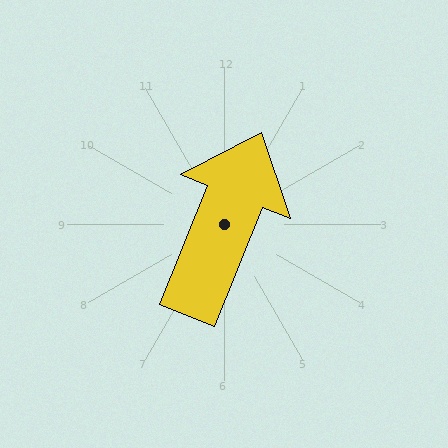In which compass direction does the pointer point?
North.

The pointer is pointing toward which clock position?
Roughly 1 o'clock.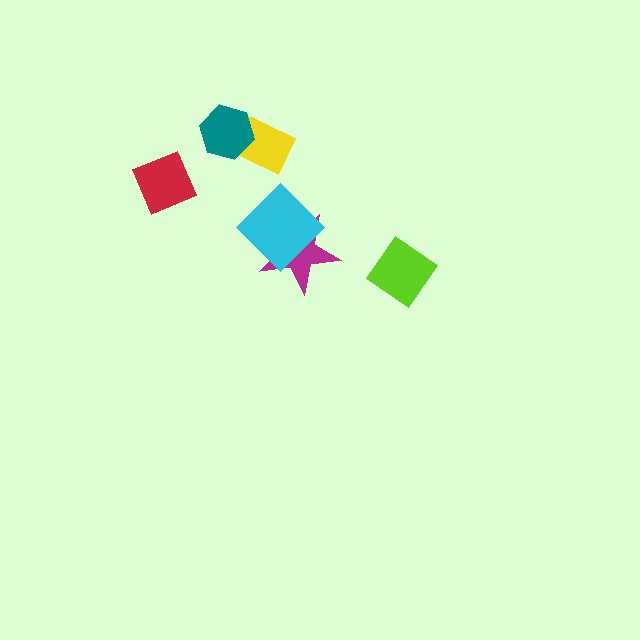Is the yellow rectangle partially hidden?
Yes, it is partially covered by another shape.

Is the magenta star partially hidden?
Yes, it is partially covered by another shape.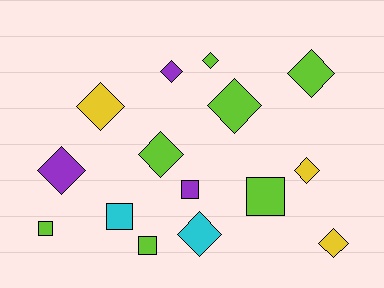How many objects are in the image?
There are 15 objects.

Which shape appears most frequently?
Diamond, with 10 objects.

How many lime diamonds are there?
There are 4 lime diamonds.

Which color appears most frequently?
Lime, with 7 objects.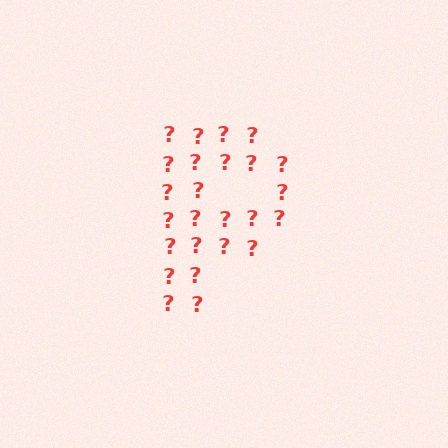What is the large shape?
The large shape is the letter P.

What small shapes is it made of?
It is made of small question marks.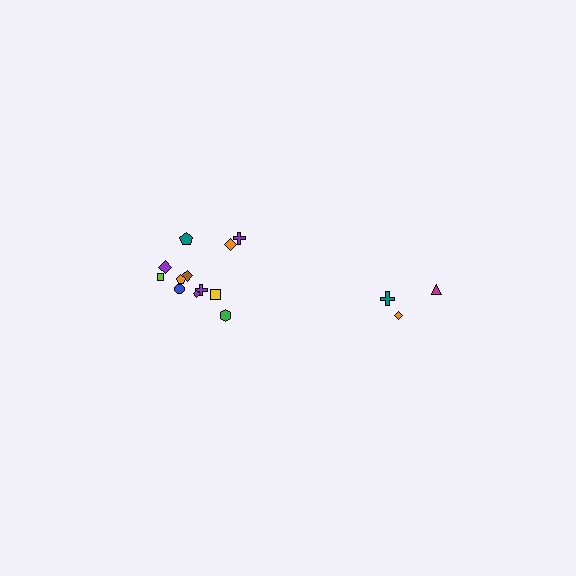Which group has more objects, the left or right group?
The left group.